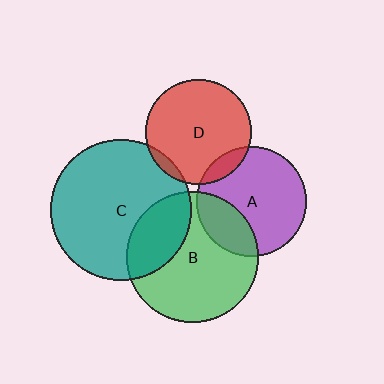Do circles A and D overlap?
Yes.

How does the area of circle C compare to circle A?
Approximately 1.7 times.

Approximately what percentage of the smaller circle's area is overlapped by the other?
Approximately 10%.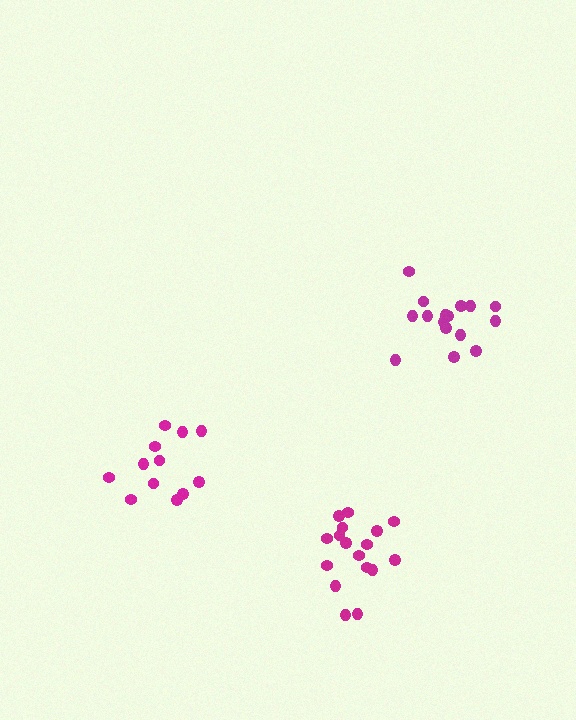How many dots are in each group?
Group 1: 12 dots, Group 2: 17 dots, Group 3: 17 dots (46 total).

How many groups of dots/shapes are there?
There are 3 groups.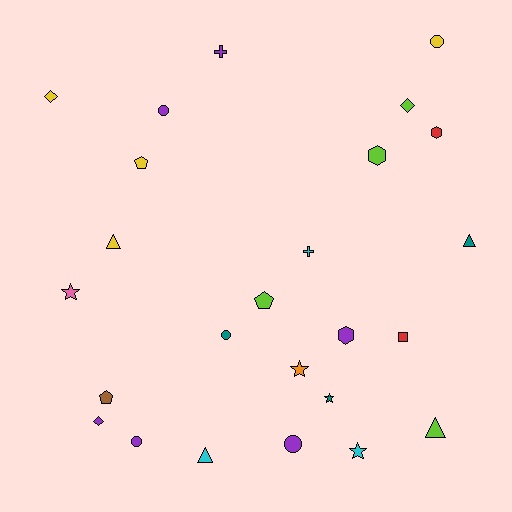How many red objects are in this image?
There are 2 red objects.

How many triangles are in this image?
There are 4 triangles.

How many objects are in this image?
There are 25 objects.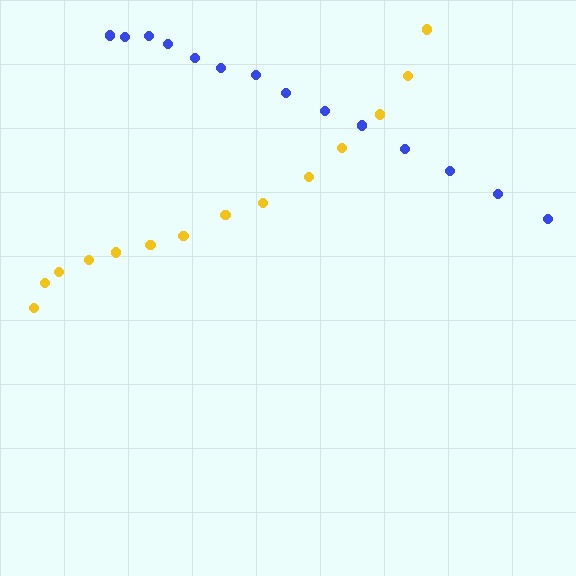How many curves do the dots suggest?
There are 2 distinct paths.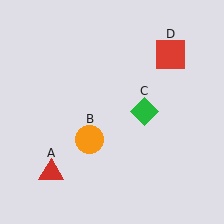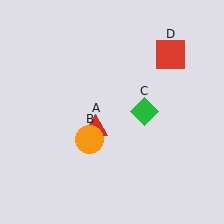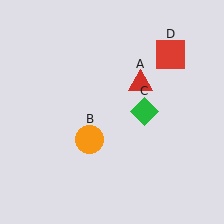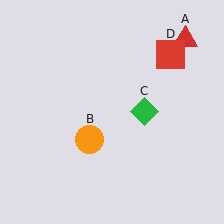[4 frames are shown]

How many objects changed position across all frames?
1 object changed position: red triangle (object A).